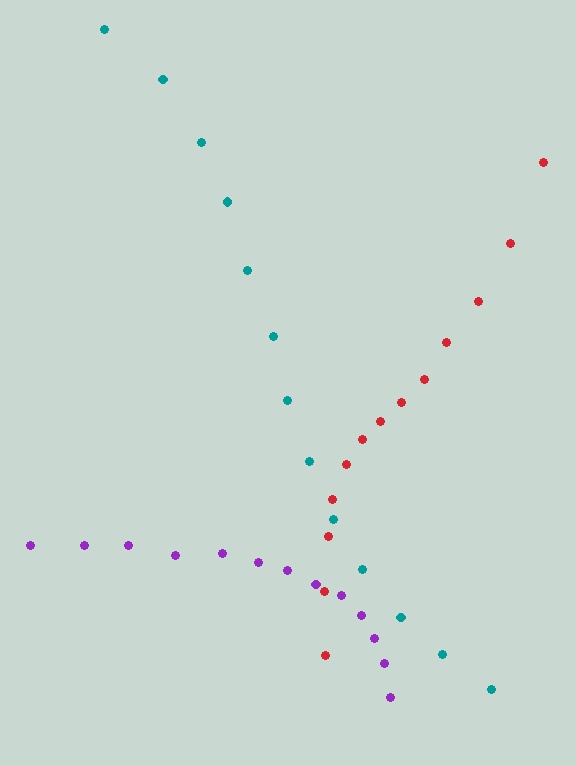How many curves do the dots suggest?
There are 3 distinct paths.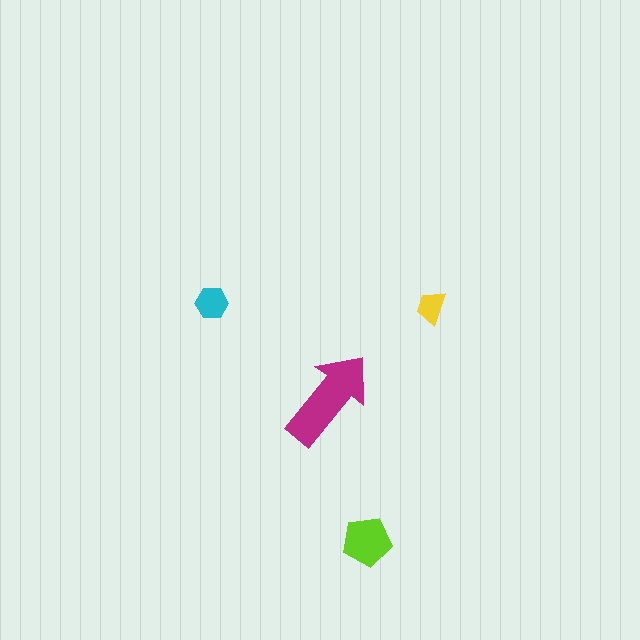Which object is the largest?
The magenta arrow.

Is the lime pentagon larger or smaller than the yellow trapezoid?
Larger.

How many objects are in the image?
There are 4 objects in the image.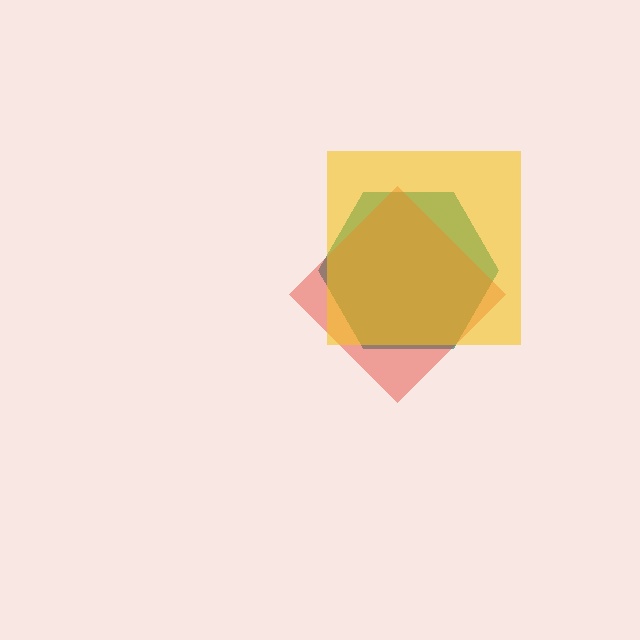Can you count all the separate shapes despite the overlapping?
Yes, there are 3 separate shapes.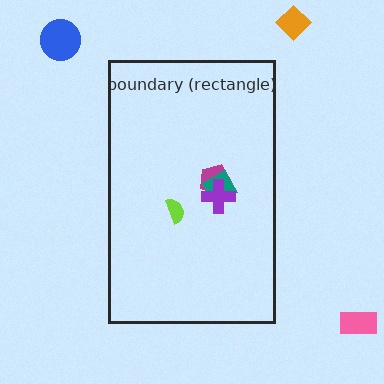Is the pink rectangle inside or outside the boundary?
Outside.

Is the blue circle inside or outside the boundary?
Outside.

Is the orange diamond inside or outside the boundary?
Outside.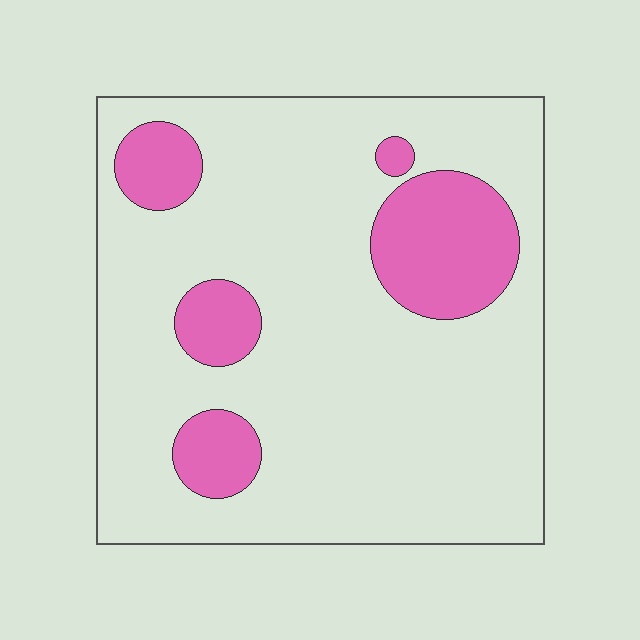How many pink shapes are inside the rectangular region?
5.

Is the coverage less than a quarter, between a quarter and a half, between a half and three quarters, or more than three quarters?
Less than a quarter.